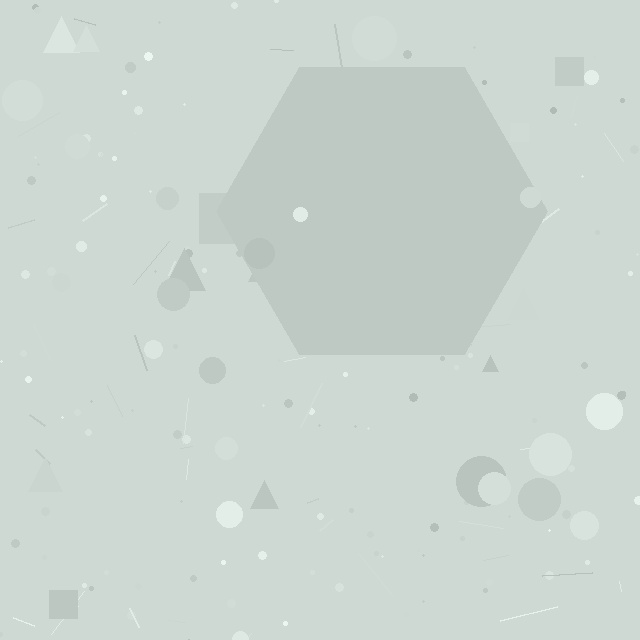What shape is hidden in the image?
A hexagon is hidden in the image.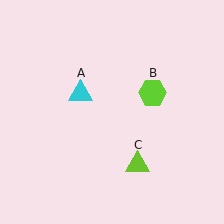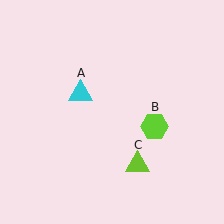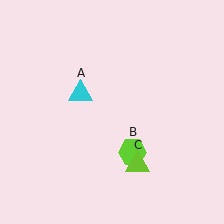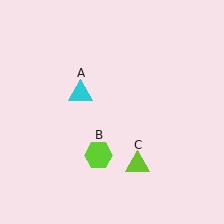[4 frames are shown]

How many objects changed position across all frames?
1 object changed position: lime hexagon (object B).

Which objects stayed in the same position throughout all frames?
Cyan triangle (object A) and lime triangle (object C) remained stationary.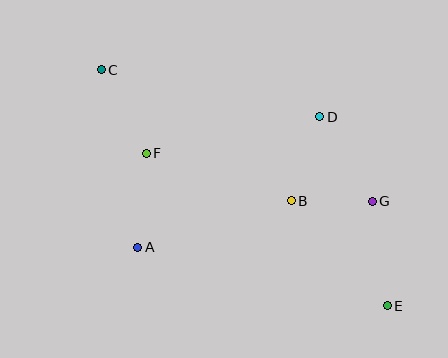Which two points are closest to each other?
Points B and G are closest to each other.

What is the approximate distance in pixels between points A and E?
The distance between A and E is approximately 256 pixels.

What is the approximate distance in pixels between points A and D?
The distance between A and D is approximately 224 pixels.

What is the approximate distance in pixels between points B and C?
The distance between B and C is approximately 231 pixels.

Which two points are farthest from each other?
Points C and E are farthest from each other.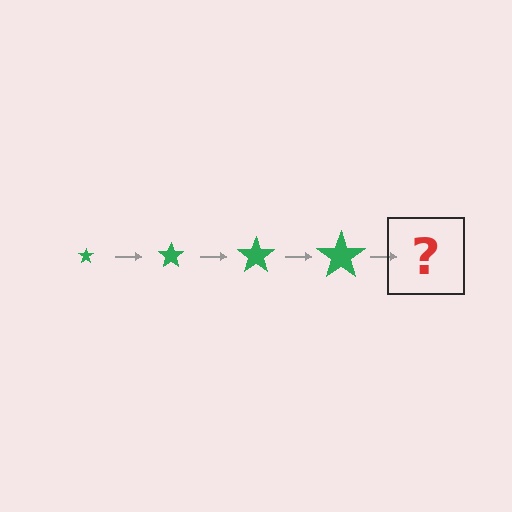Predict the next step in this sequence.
The next step is a green star, larger than the previous one.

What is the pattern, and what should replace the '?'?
The pattern is that the star gets progressively larger each step. The '?' should be a green star, larger than the previous one.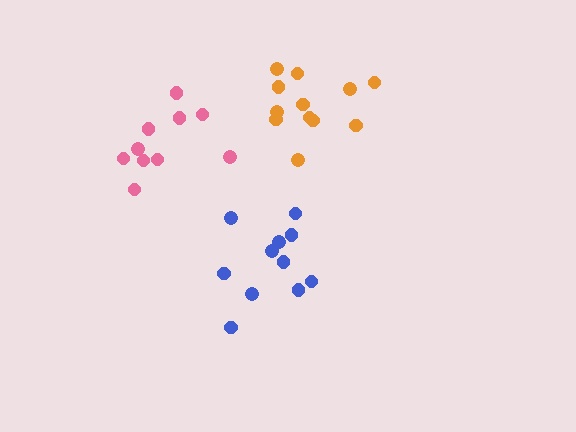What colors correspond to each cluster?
The clusters are colored: pink, blue, orange.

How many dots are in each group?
Group 1: 10 dots, Group 2: 11 dots, Group 3: 12 dots (33 total).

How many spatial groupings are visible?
There are 3 spatial groupings.